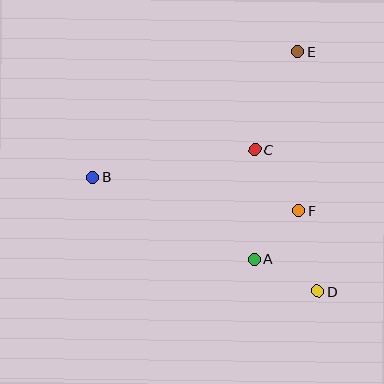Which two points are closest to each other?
Points A and F are closest to each other.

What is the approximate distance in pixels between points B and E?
The distance between B and E is approximately 240 pixels.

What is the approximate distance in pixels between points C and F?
The distance between C and F is approximately 75 pixels.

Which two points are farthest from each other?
Points B and D are farthest from each other.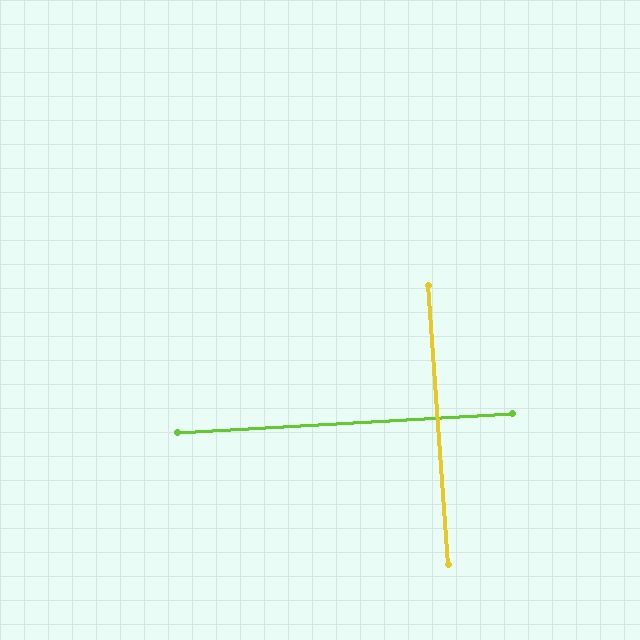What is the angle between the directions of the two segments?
Approximately 89 degrees.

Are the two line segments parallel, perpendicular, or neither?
Perpendicular — they meet at approximately 89°.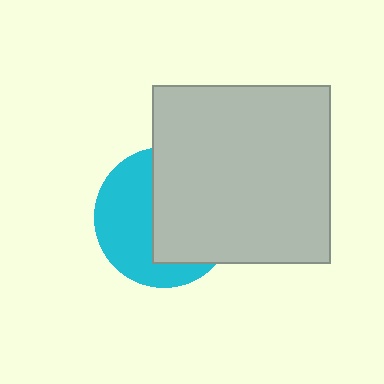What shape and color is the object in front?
The object in front is a light gray square.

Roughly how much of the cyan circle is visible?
About half of it is visible (roughly 46%).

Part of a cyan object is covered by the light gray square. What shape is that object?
It is a circle.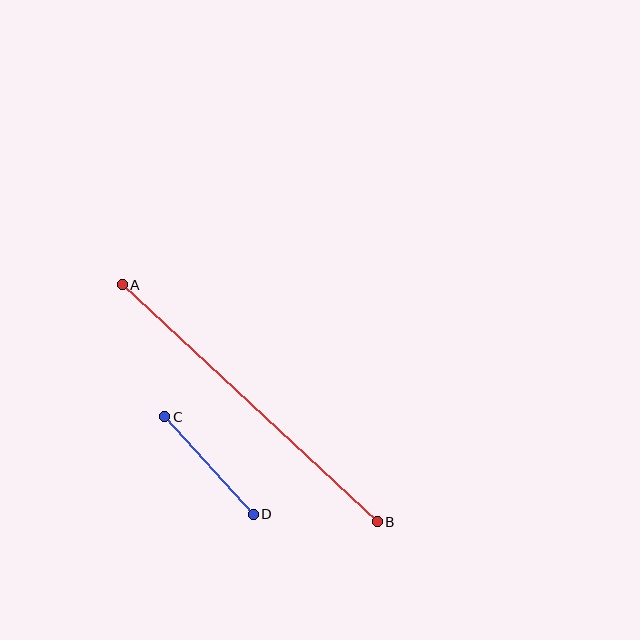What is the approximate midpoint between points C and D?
The midpoint is at approximately (209, 465) pixels.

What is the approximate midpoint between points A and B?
The midpoint is at approximately (250, 403) pixels.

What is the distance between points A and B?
The distance is approximately 348 pixels.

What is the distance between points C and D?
The distance is approximately 132 pixels.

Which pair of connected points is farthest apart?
Points A and B are farthest apart.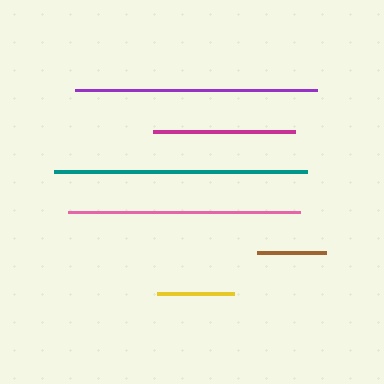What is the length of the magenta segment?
The magenta segment is approximately 142 pixels long.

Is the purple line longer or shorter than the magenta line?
The purple line is longer than the magenta line.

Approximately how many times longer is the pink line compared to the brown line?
The pink line is approximately 3.4 times the length of the brown line.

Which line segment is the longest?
The teal line is the longest at approximately 253 pixels.